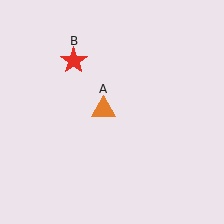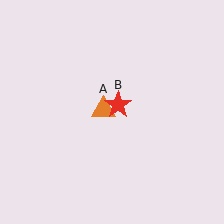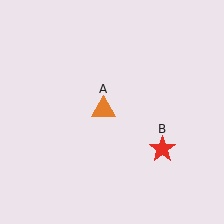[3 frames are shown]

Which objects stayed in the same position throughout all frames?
Orange triangle (object A) remained stationary.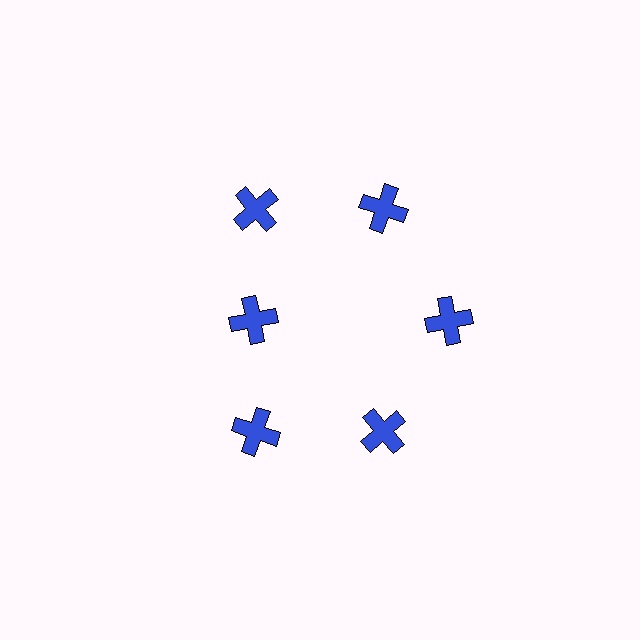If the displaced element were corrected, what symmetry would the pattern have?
It would have 6-fold rotational symmetry — the pattern would map onto itself every 60 degrees.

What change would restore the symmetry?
The symmetry would be restored by moving it outward, back onto the ring so that all 6 crosses sit at equal angles and equal distance from the center.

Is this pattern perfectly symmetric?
No. The 6 blue crosses are arranged in a ring, but one element near the 9 o'clock position is pulled inward toward the center, breaking the 6-fold rotational symmetry.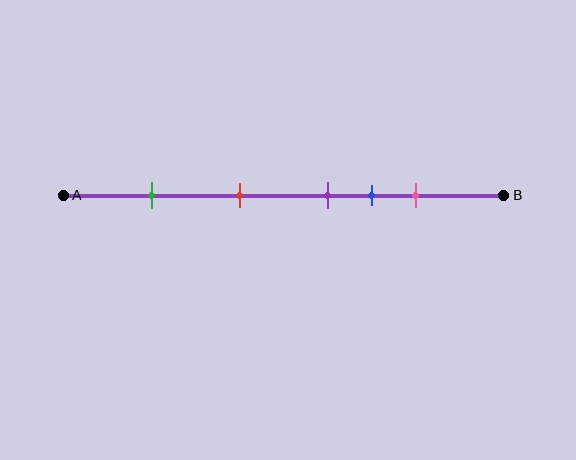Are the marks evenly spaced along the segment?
No, the marks are not evenly spaced.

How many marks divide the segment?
There are 5 marks dividing the segment.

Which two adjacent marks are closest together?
The purple and blue marks are the closest adjacent pair.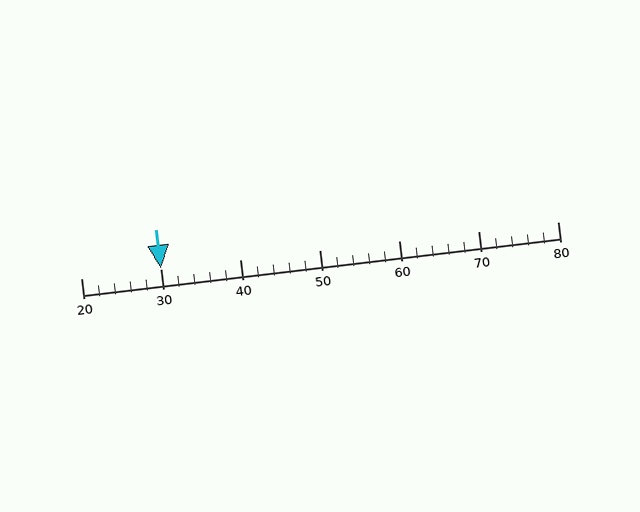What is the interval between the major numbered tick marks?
The major tick marks are spaced 10 units apart.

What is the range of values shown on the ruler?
The ruler shows values from 20 to 80.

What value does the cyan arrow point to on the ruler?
The cyan arrow points to approximately 30.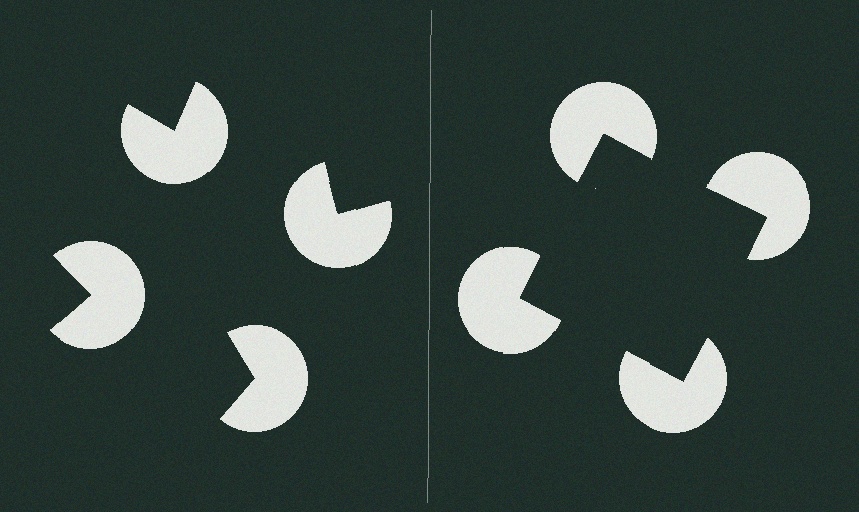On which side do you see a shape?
An illusory square appears on the right side. On the left side the wedge cuts are rotated, so no coherent shape forms.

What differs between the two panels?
The pac-man discs are positioned identically on both sides; only the wedge orientations differ. On the right they align to a square; on the left they are misaligned.